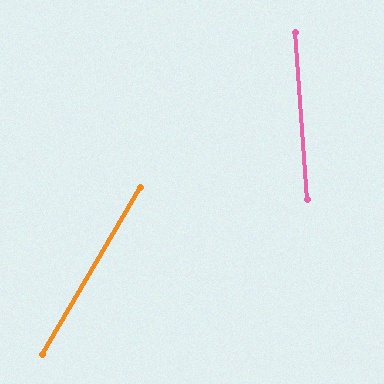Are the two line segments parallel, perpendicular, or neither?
Neither parallel nor perpendicular — they differ by about 34°.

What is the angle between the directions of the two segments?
Approximately 34 degrees.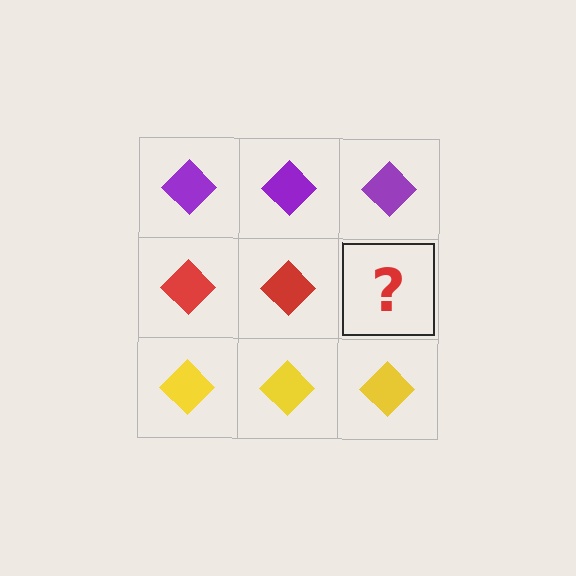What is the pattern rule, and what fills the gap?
The rule is that each row has a consistent color. The gap should be filled with a red diamond.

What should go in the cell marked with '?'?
The missing cell should contain a red diamond.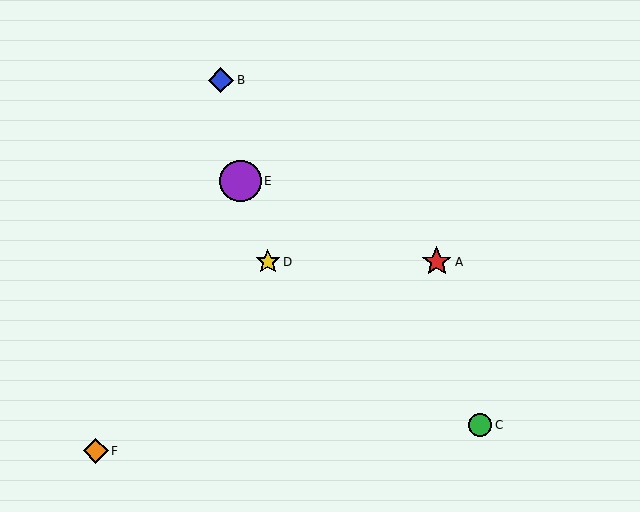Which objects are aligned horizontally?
Objects A, D are aligned horizontally.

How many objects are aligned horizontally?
2 objects (A, D) are aligned horizontally.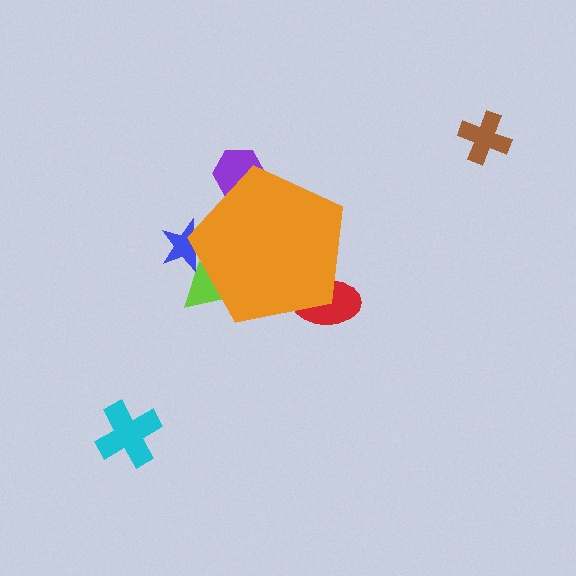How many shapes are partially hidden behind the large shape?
4 shapes are partially hidden.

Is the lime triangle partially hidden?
Yes, the lime triangle is partially hidden behind the orange pentagon.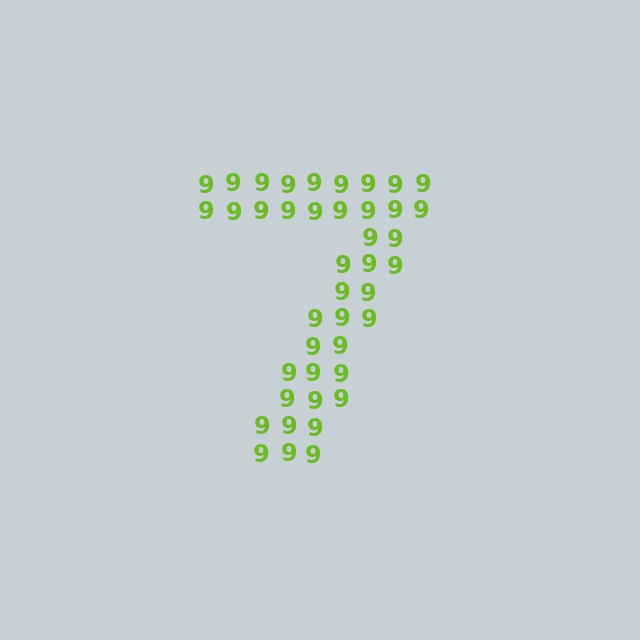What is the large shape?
The large shape is the digit 7.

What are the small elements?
The small elements are digit 9's.